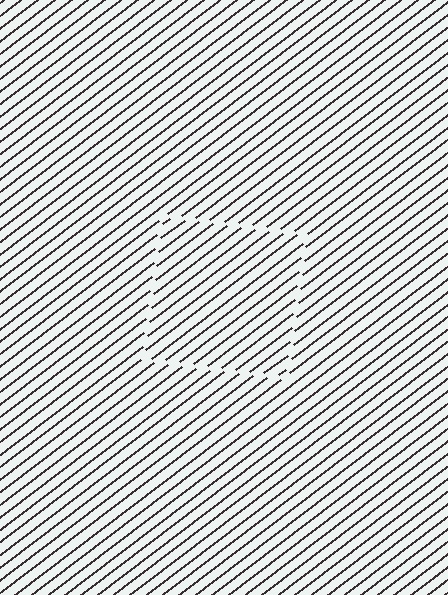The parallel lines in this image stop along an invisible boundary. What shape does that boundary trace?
An illusory square. The interior of the shape contains the same grating, shifted by half a period — the contour is defined by the phase discontinuity where line-ends from the inner and outer gratings abut.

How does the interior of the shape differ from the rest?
The interior of the shape contains the same grating, shifted by half a period — the contour is defined by the phase discontinuity where line-ends from the inner and outer gratings abut.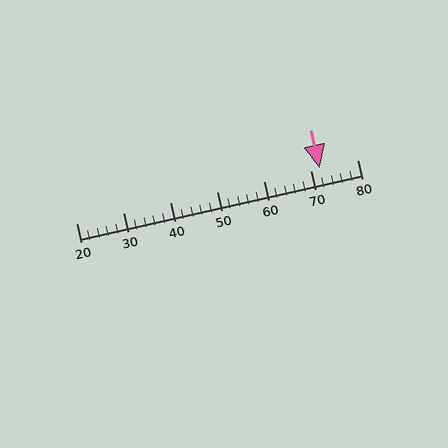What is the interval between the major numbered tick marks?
The major tick marks are spaced 10 units apart.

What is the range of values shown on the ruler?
The ruler shows values from 20 to 80.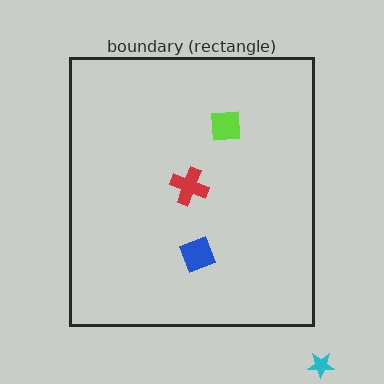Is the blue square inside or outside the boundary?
Inside.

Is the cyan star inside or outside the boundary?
Outside.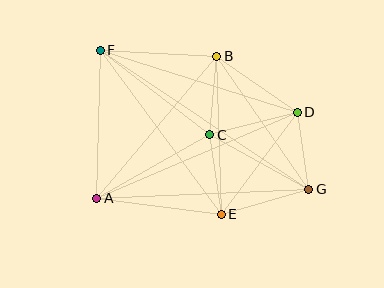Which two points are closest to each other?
Points D and G are closest to each other.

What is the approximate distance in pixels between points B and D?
The distance between B and D is approximately 98 pixels.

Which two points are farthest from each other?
Points F and G are farthest from each other.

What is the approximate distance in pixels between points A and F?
The distance between A and F is approximately 148 pixels.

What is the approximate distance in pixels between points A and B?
The distance between A and B is approximately 186 pixels.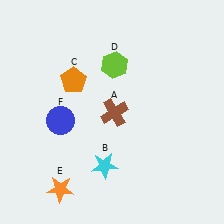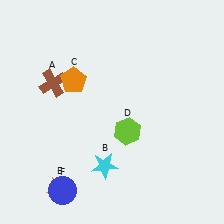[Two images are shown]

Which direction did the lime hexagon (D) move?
The lime hexagon (D) moved down.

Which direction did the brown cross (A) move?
The brown cross (A) moved left.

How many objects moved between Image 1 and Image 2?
3 objects moved between the two images.